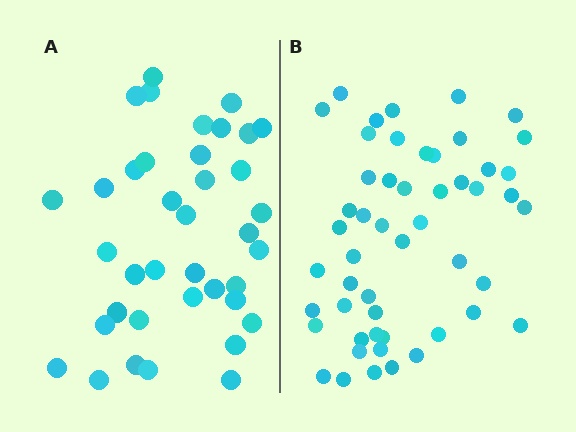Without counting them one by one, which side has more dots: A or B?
Region B (the right region) has more dots.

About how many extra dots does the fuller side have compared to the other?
Region B has approximately 15 more dots than region A.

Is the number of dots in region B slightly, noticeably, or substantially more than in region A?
Region B has noticeably more, but not dramatically so. The ratio is roughly 1.3 to 1.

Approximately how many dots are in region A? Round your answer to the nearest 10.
About 40 dots. (The exact count is 38, which rounds to 40.)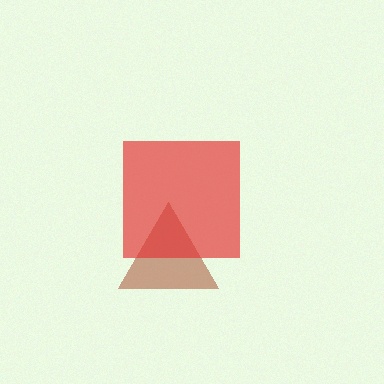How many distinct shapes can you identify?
There are 2 distinct shapes: a brown triangle, a red square.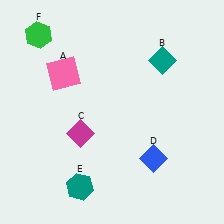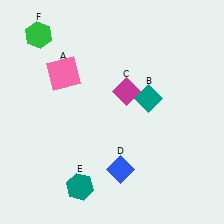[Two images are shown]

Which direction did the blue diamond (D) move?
The blue diamond (D) moved left.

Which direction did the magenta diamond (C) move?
The magenta diamond (C) moved right.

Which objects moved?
The objects that moved are: the teal diamond (B), the magenta diamond (C), the blue diamond (D).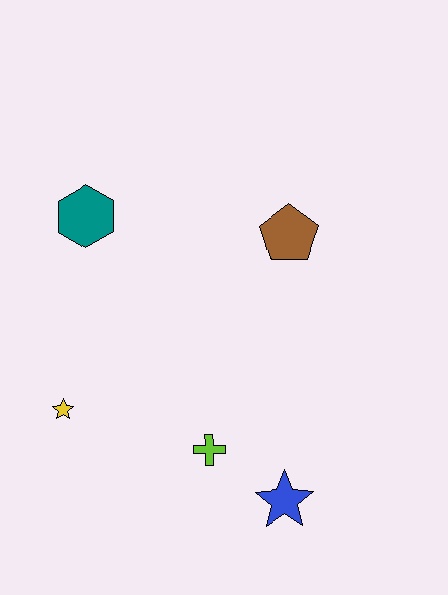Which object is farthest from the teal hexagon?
The blue star is farthest from the teal hexagon.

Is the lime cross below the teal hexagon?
Yes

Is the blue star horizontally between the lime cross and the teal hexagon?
No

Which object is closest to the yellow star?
The lime cross is closest to the yellow star.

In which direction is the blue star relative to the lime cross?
The blue star is to the right of the lime cross.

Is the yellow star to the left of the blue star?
Yes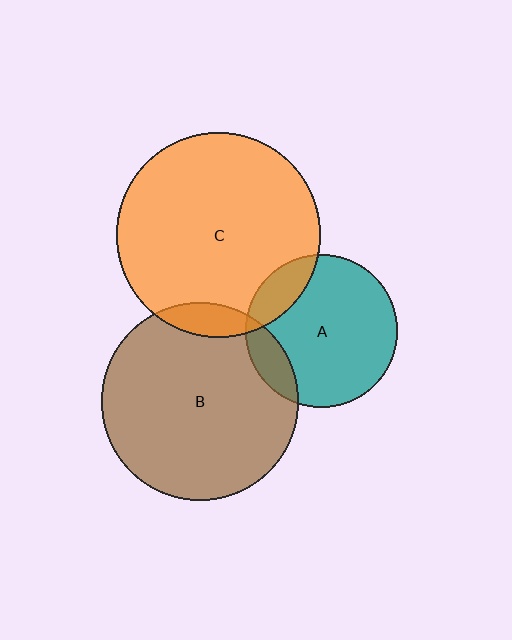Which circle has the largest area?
Circle C (orange).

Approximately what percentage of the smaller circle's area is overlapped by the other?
Approximately 15%.